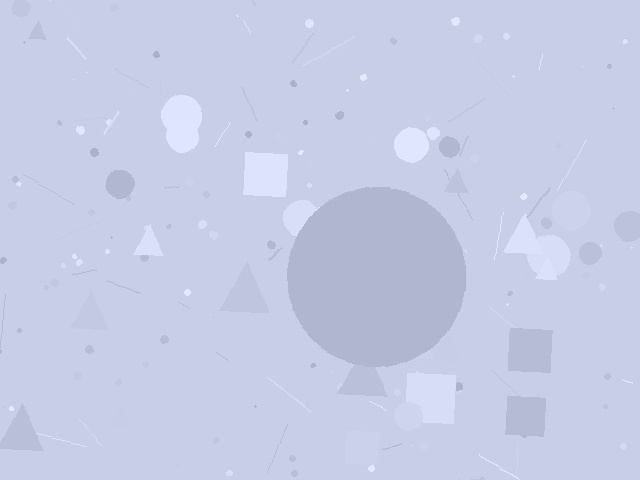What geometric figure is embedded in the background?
A circle is embedded in the background.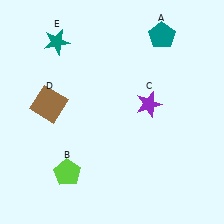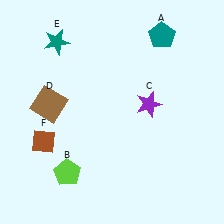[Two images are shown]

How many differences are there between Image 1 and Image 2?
There is 1 difference between the two images.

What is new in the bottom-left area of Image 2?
A brown diamond (F) was added in the bottom-left area of Image 2.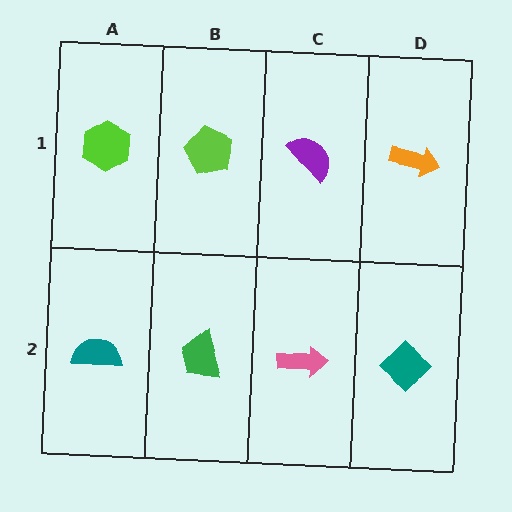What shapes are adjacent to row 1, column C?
A pink arrow (row 2, column C), a lime pentagon (row 1, column B), an orange arrow (row 1, column D).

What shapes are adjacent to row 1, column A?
A teal semicircle (row 2, column A), a lime pentagon (row 1, column B).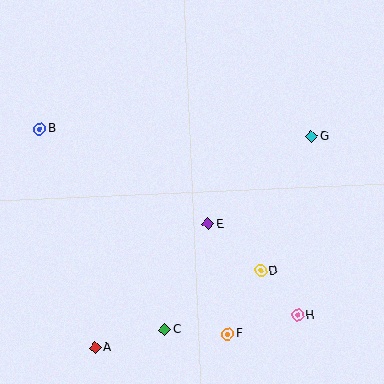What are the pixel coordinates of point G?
Point G is at (312, 137).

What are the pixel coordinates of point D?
Point D is at (261, 271).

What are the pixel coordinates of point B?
Point B is at (40, 129).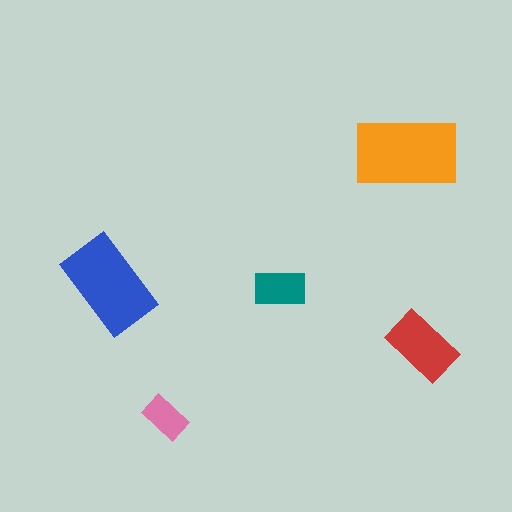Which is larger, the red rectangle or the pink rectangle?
The red one.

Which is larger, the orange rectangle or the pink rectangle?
The orange one.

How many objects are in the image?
There are 5 objects in the image.